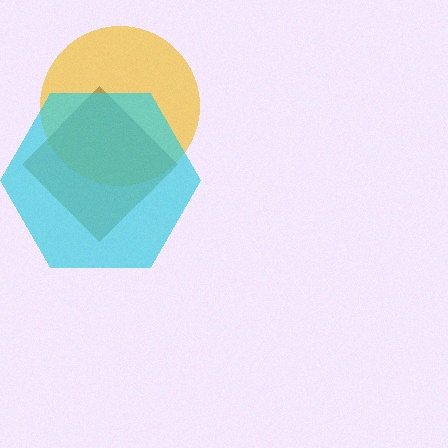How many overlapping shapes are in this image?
There are 3 overlapping shapes in the image.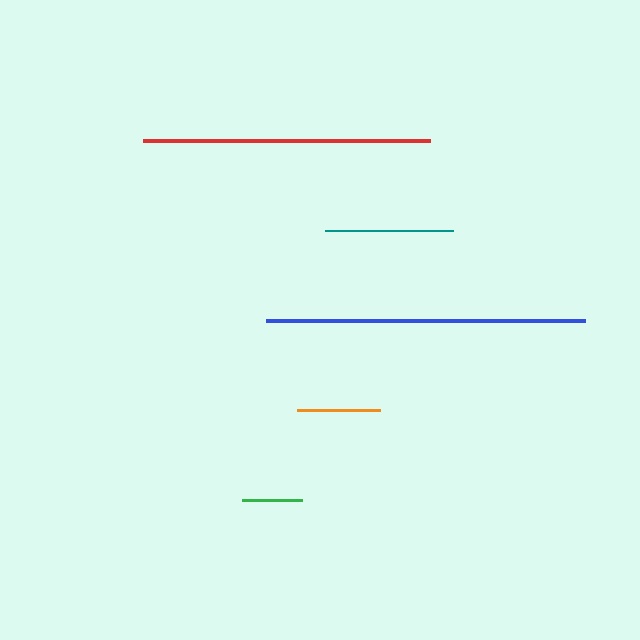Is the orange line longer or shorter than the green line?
The orange line is longer than the green line.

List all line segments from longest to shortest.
From longest to shortest: blue, red, teal, orange, green.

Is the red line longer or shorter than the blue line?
The blue line is longer than the red line.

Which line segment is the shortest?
The green line is the shortest at approximately 60 pixels.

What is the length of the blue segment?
The blue segment is approximately 318 pixels long.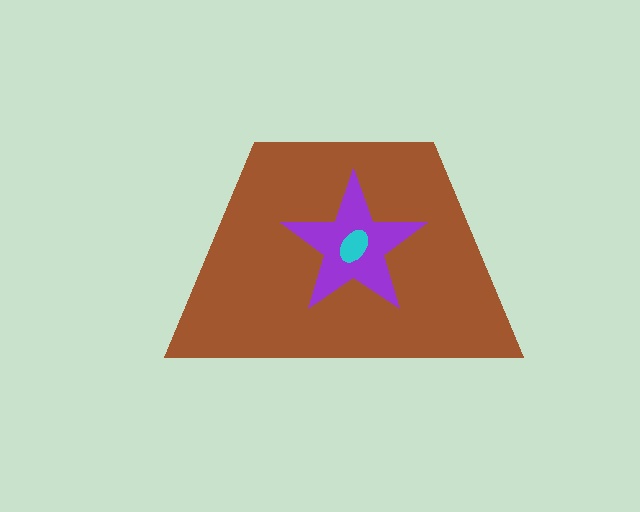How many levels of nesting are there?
3.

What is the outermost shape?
The brown trapezoid.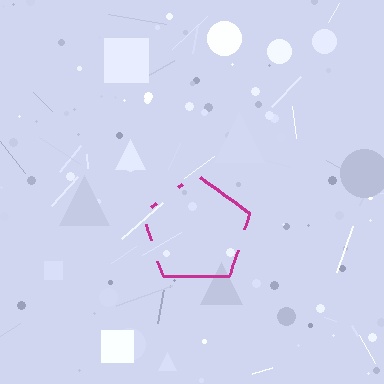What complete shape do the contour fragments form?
The contour fragments form a pentagon.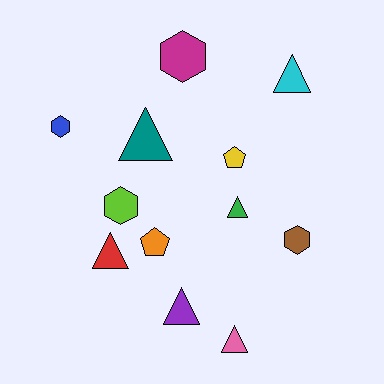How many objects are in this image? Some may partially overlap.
There are 12 objects.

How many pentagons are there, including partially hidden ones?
There are 2 pentagons.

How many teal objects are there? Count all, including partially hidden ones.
There is 1 teal object.